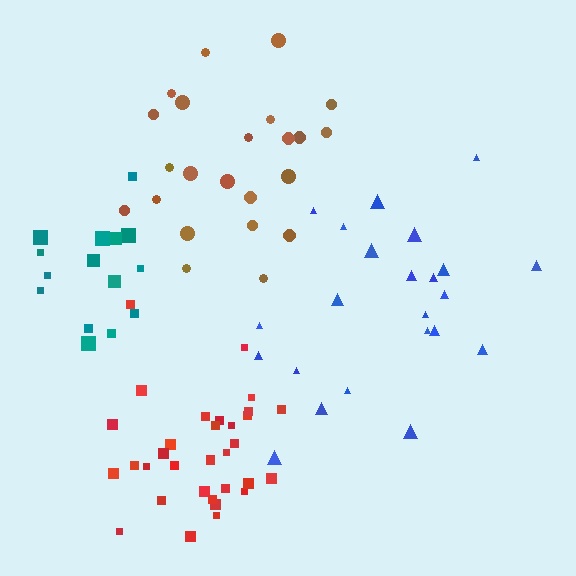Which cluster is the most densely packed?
Red.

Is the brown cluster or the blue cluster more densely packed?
Brown.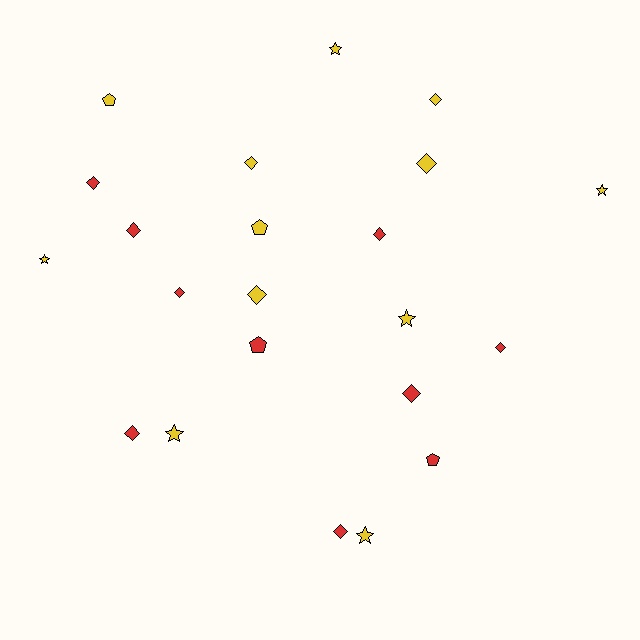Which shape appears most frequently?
Diamond, with 12 objects.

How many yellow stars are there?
There are 6 yellow stars.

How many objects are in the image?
There are 22 objects.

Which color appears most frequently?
Yellow, with 12 objects.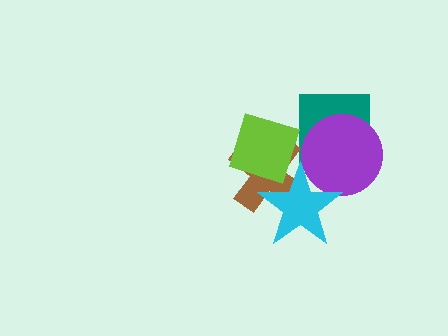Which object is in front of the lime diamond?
The cyan star is in front of the lime diamond.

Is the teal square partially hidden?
Yes, it is partially covered by another shape.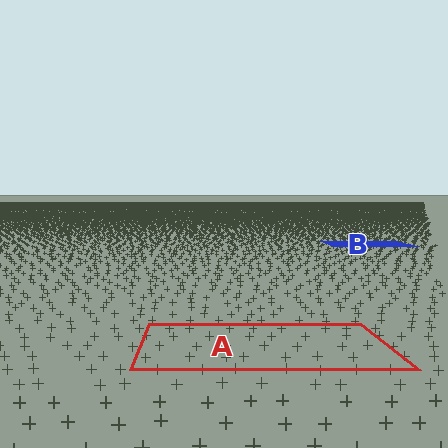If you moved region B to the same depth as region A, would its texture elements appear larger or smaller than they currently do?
They would appear larger. At a closer depth, the same texture elements are projected at a bigger on-screen size.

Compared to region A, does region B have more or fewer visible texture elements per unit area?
Region B has more texture elements per unit area — they are packed more densely because it is farther away.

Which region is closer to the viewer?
Region A is closer. The texture elements there are larger and more spread out.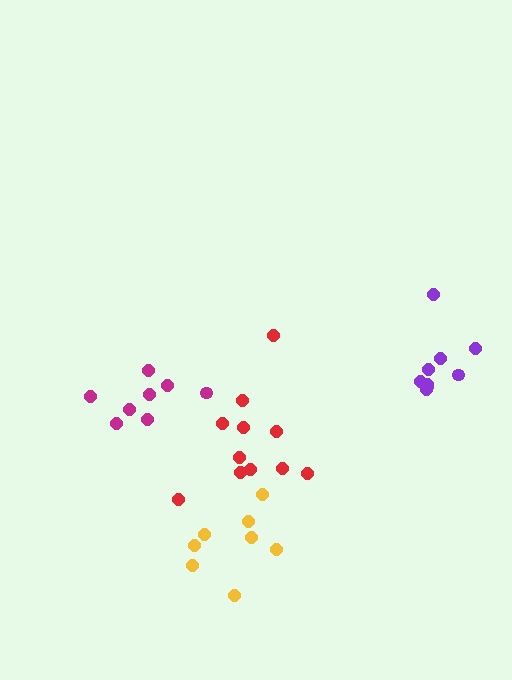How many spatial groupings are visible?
There are 4 spatial groupings.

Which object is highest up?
The purple cluster is topmost.